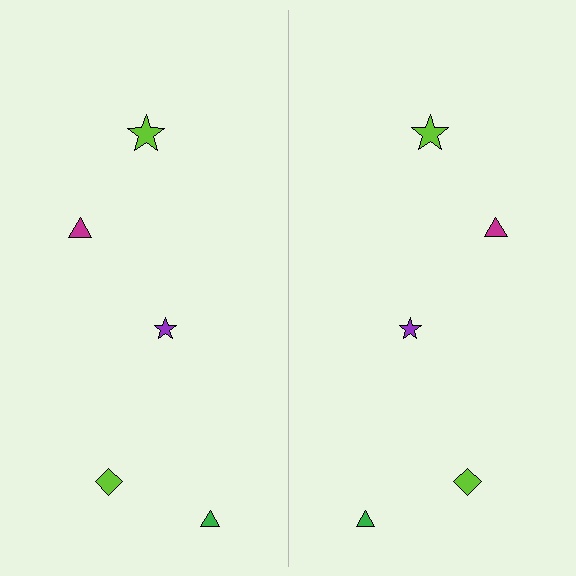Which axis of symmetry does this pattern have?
The pattern has a vertical axis of symmetry running through the center of the image.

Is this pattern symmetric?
Yes, this pattern has bilateral (reflection) symmetry.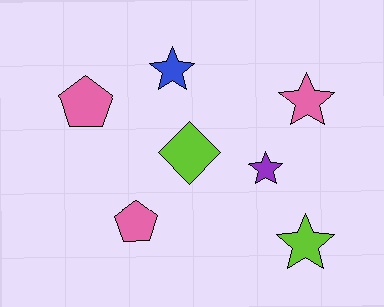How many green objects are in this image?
There are no green objects.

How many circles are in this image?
There are no circles.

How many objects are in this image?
There are 7 objects.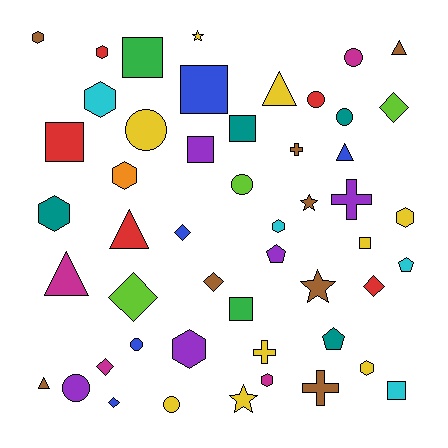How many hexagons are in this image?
There are 10 hexagons.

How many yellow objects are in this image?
There are 9 yellow objects.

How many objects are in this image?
There are 50 objects.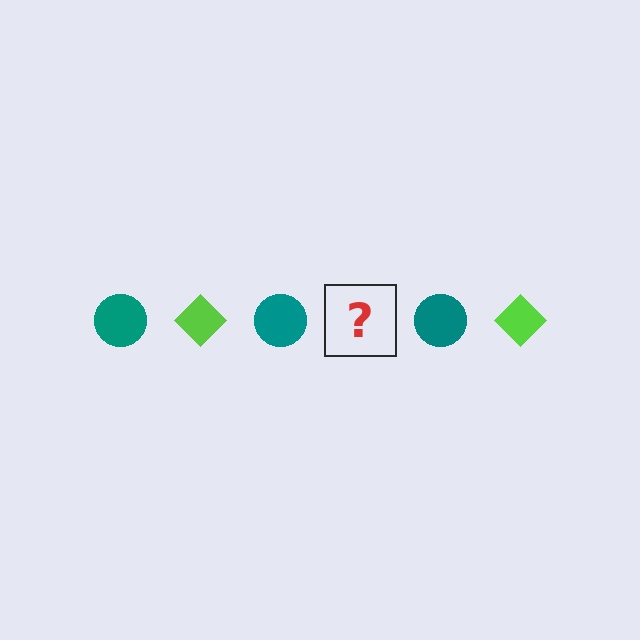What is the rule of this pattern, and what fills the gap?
The rule is that the pattern alternates between teal circle and lime diamond. The gap should be filled with a lime diamond.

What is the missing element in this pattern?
The missing element is a lime diamond.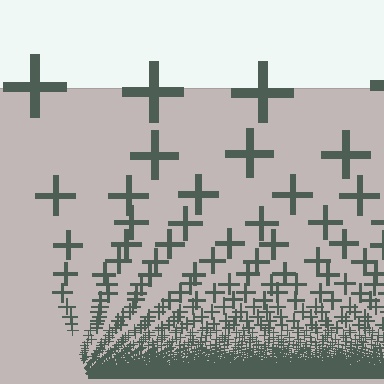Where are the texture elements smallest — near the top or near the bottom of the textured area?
Near the bottom.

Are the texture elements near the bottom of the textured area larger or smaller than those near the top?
Smaller. The gradient is inverted — elements near the bottom are smaller and denser.